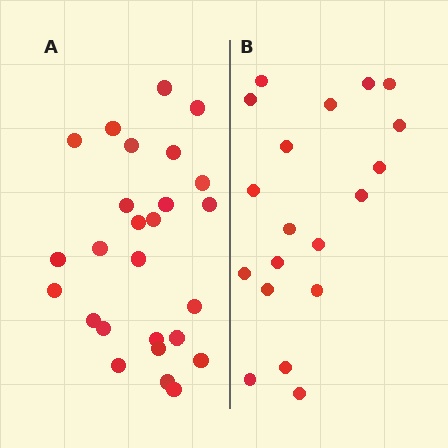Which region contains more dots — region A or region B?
Region A (the left region) has more dots.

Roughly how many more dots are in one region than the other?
Region A has roughly 8 or so more dots than region B.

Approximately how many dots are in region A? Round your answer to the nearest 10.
About 30 dots. (The exact count is 26, which rounds to 30.)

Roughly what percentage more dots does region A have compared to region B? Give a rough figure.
About 35% more.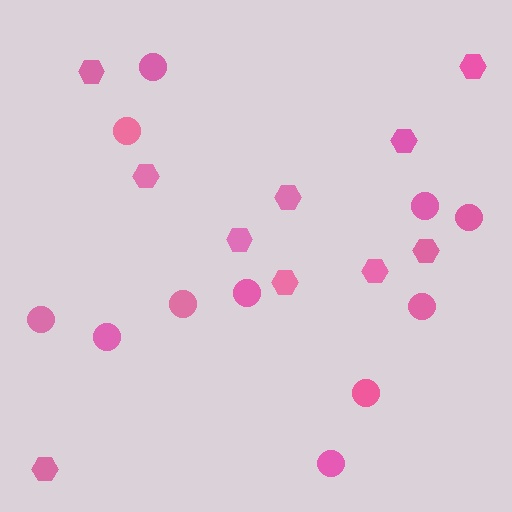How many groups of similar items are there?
There are 2 groups: one group of hexagons (10) and one group of circles (11).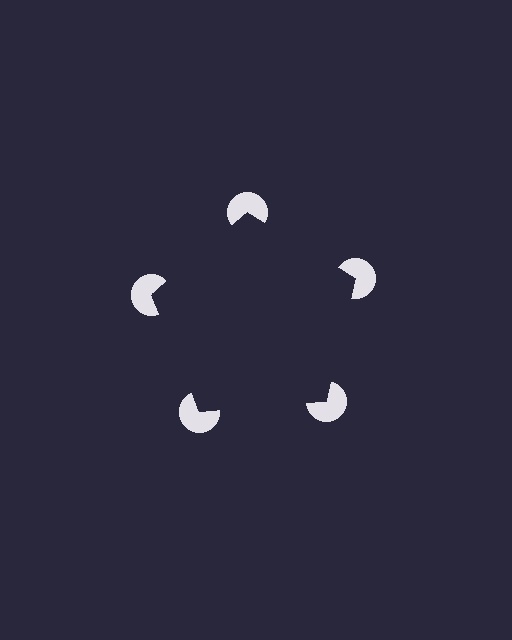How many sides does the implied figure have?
5 sides.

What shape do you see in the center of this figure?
An illusory pentagon — its edges are inferred from the aligned wedge cuts in the pac-man discs, not physically drawn.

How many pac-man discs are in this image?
There are 5 — one at each vertex of the illusory pentagon.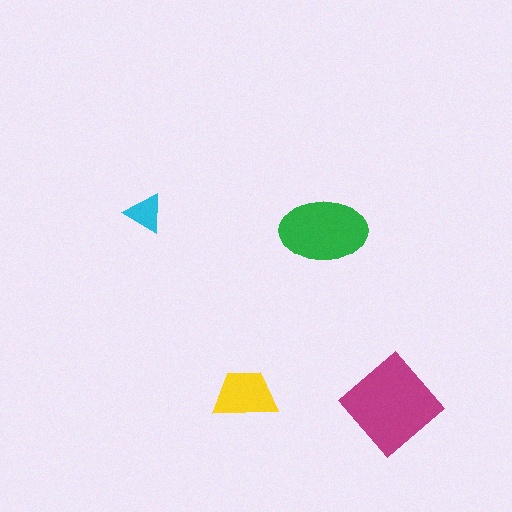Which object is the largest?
The magenta diamond.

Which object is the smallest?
The cyan triangle.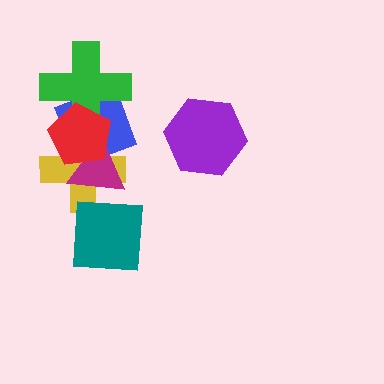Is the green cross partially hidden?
Yes, it is partially covered by another shape.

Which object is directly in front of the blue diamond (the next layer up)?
The yellow cross is directly in front of the blue diamond.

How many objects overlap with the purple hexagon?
0 objects overlap with the purple hexagon.